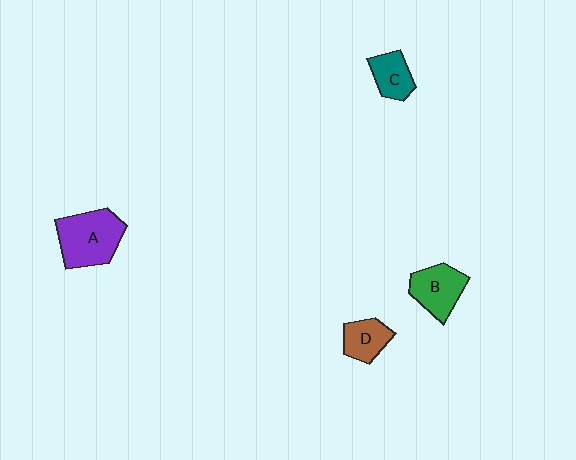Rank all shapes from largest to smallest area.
From largest to smallest: A (purple), B (green), D (brown), C (teal).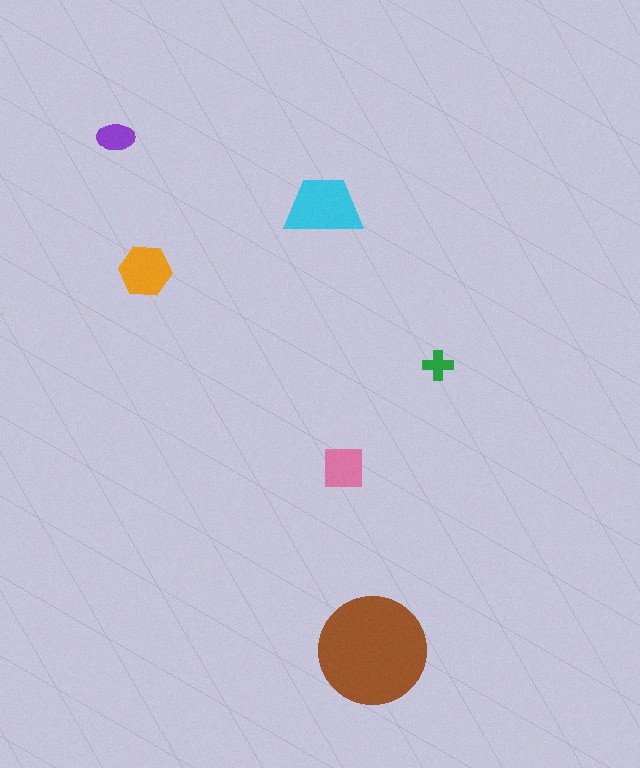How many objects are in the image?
There are 6 objects in the image.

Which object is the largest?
The brown circle.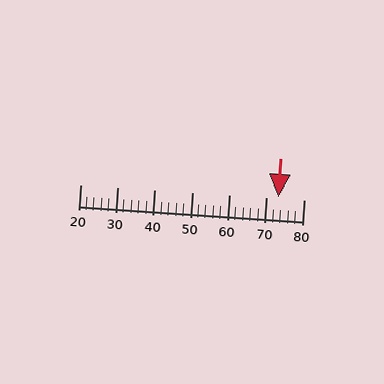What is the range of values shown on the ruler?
The ruler shows values from 20 to 80.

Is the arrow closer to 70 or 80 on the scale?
The arrow is closer to 70.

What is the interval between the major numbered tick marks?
The major tick marks are spaced 10 units apart.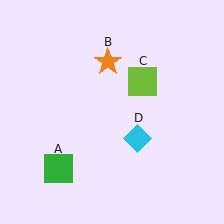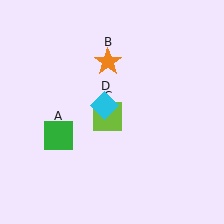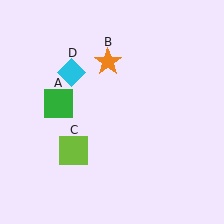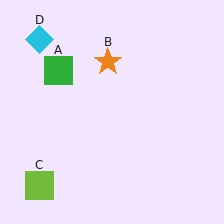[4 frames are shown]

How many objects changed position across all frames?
3 objects changed position: green square (object A), lime square (object C), cyan diamond (object D).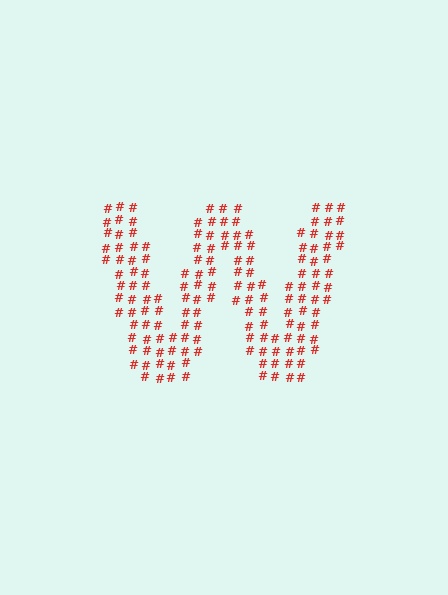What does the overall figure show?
The overall figure shows the letter W.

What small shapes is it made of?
It is made of small hash symbols.